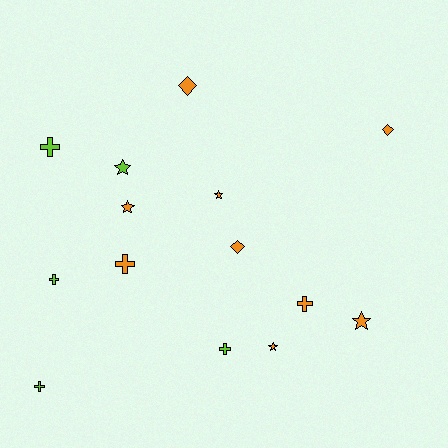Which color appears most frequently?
Orange, with 9 objects.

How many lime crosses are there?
There are 4 lime crosses.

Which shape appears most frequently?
Cross, with 6 objects.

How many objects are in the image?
There are 14 objects.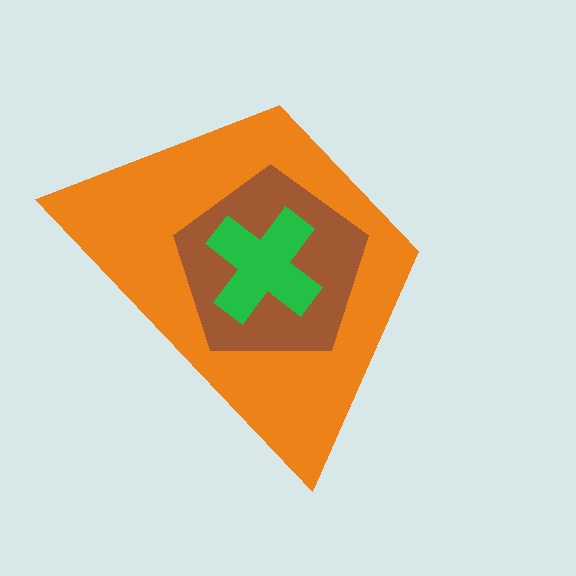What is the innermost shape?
The green cross.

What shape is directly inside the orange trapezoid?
The brown pentagon.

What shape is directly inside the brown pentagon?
The green cross.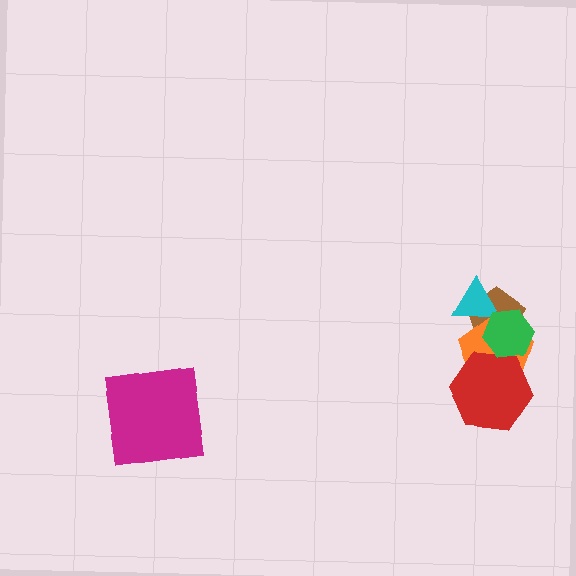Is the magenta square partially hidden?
No, no other shape covers it.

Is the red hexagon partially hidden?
Yes, it is partially covered by another shape.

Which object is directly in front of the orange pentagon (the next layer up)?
The red hexagon is directly in front of the orange pentagon.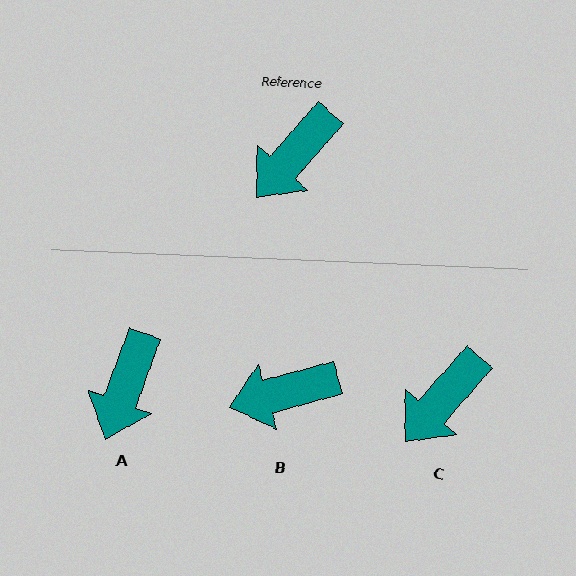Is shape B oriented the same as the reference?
No, it is off by about 33 degrees.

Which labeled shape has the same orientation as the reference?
C.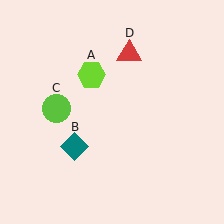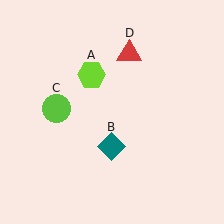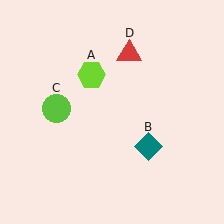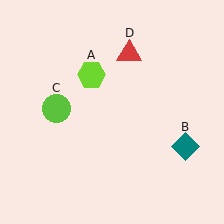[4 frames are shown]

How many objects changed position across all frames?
1 object changed position: teal diamond (object B).